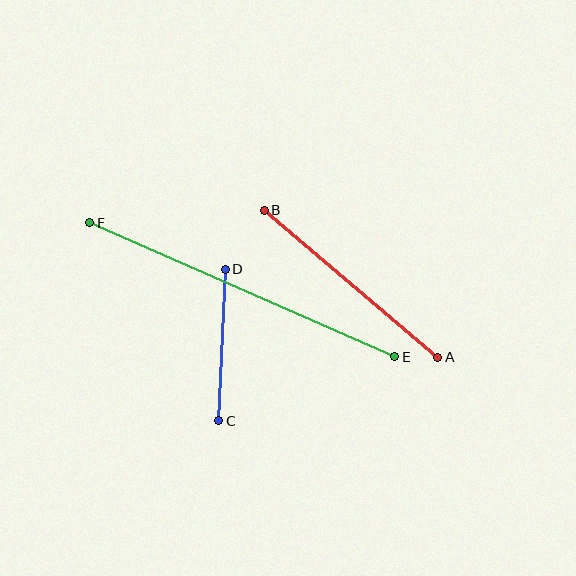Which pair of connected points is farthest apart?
Points E and F are farthest apart.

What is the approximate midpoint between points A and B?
The midpoint is at approximately (351, 284) pixels.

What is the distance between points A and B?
The distance is approximately 228 pixels.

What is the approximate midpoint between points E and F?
The midpoint is at approximately (242, 290) pixels.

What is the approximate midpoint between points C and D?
The midpoint is at approximately (222, 345) pixels.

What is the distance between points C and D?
The distance is approximately 152 pixels.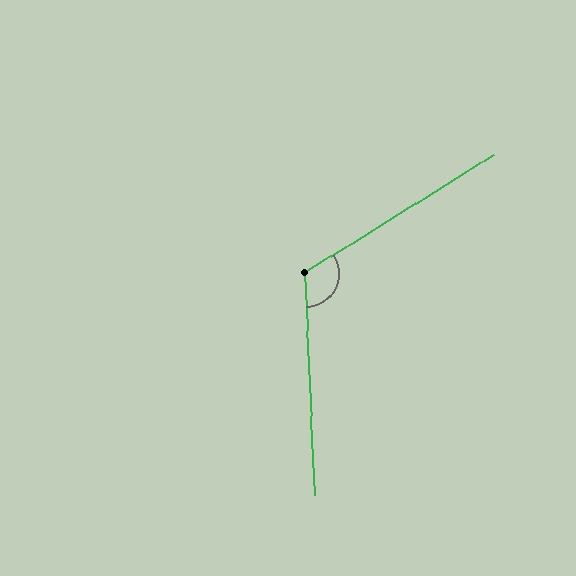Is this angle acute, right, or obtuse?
It is obtuse.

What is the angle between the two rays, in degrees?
Approximately 120 degrees.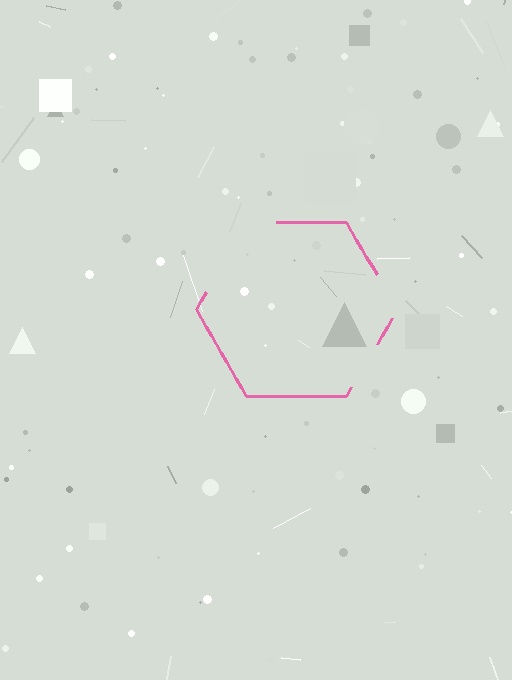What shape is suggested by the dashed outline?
The dashed outline suggests a hexagon.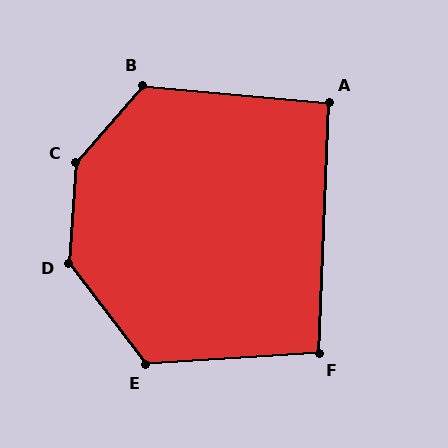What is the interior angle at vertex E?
Approximately 124 degrees (obtuse).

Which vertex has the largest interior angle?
C, at approximately 143 degrees.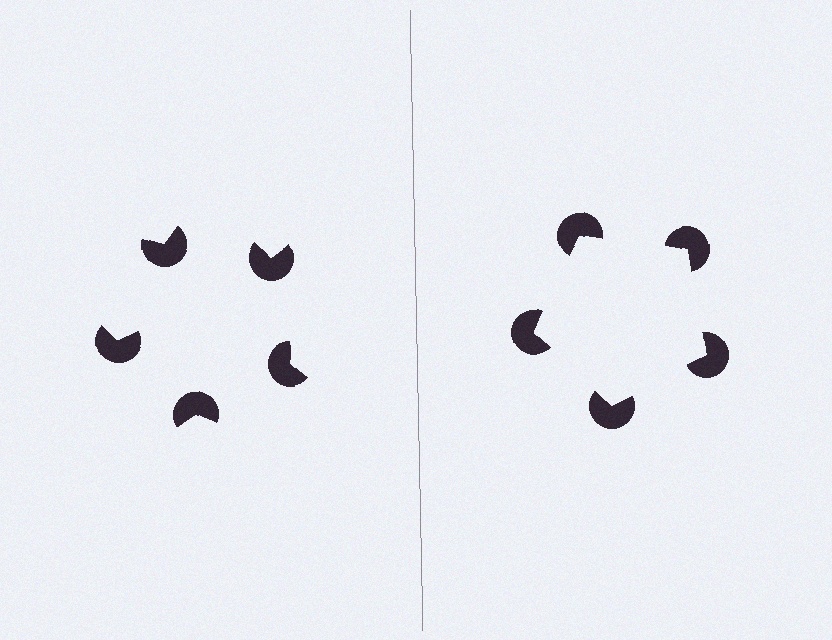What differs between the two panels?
The pac-man discs are positioned identically on both sides; only the wedge orientations differ. On the right they align to a pentagon; on the left they are misaligned.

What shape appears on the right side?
An illusory pentagon.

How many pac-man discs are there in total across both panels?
10 — 5 on each side.